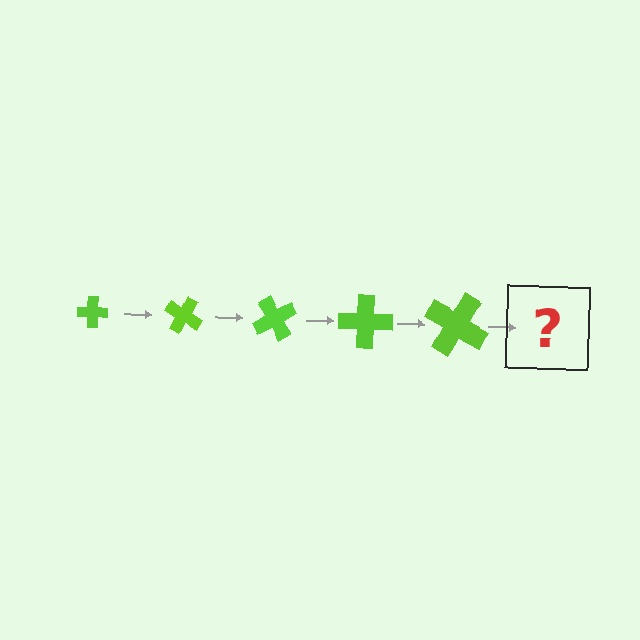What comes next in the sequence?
The next element should be a cross, larger than the previous one and rotated 150 degrees from the start.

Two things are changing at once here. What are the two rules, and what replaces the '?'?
The two rules are that the cross grows larger each step and it rotates 30 degrees each step. The '?' should be a cross, larger than the previous one and rotated 150 degrees from the start.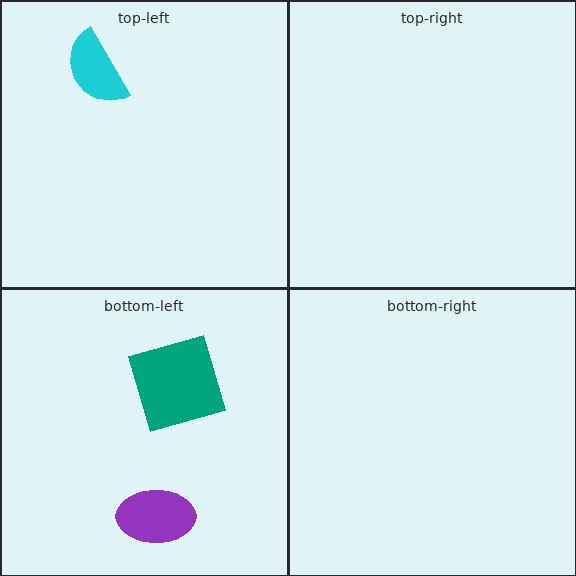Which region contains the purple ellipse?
The bottom-left region.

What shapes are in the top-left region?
The cyan semicircle.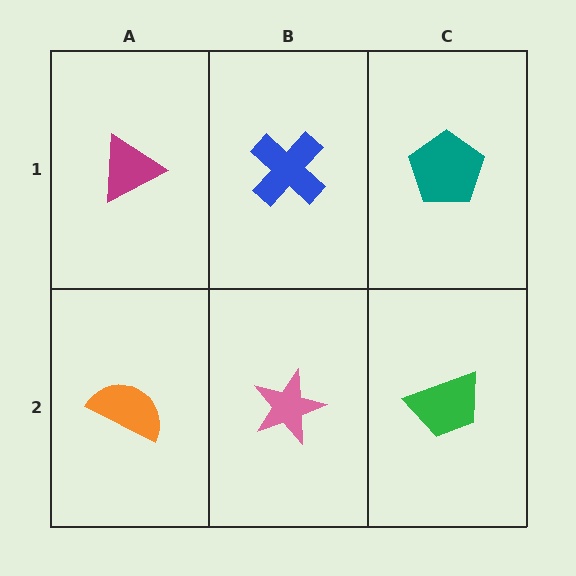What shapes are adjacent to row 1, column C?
A green trapezoid (row 2, column C), a blue cross (row 1, column B).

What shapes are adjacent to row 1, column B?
A pink star (row 2, column B), a magenta triangle (row 1, column A), a teal pentagon (row 1, column C).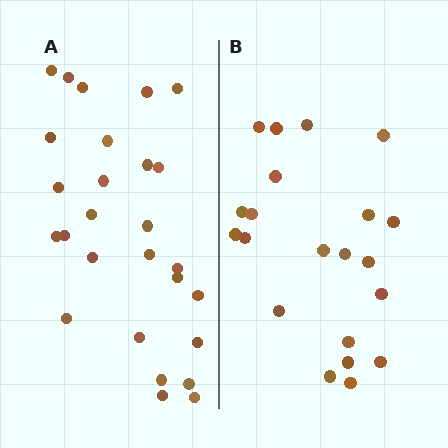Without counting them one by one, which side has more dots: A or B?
Region A (the left region) has more dots.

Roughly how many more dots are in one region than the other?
Region A has about 6 more dots than region B.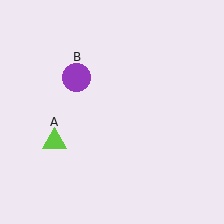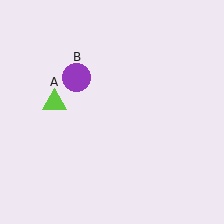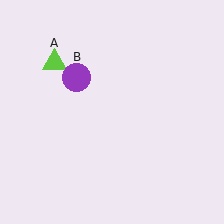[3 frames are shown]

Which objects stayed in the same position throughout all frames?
Purple circle (object B) remained stationary.